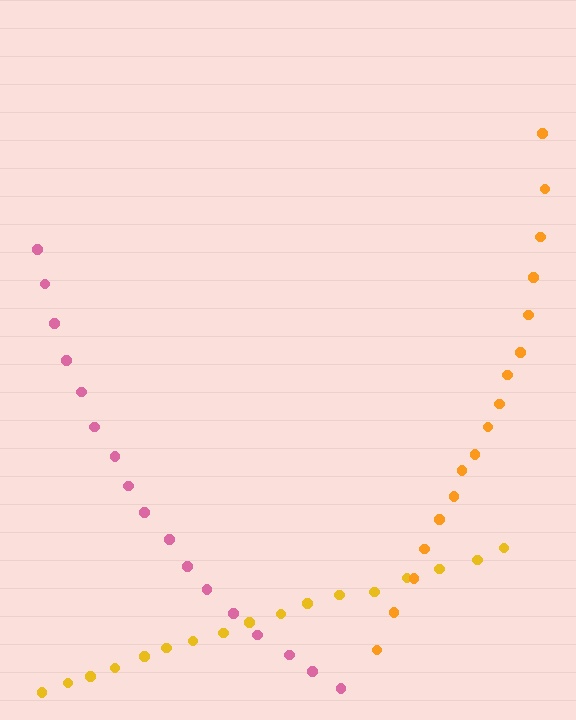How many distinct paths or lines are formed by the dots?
There are 3 distinct paths.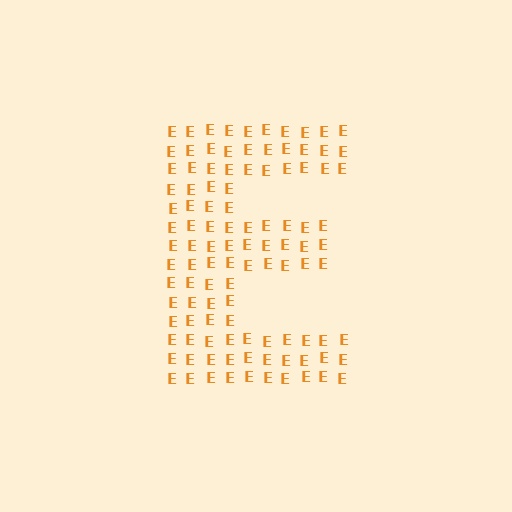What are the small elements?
The small elements are letter E's.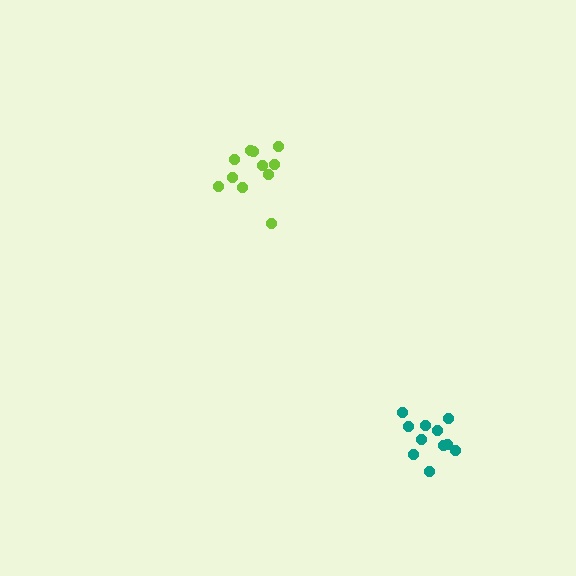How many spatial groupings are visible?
There are 2 spatial groupings.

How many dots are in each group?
Group 1: 11 dots, Group 2: 11 dots (22 total).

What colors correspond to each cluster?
The clusters are colored: lime, teal.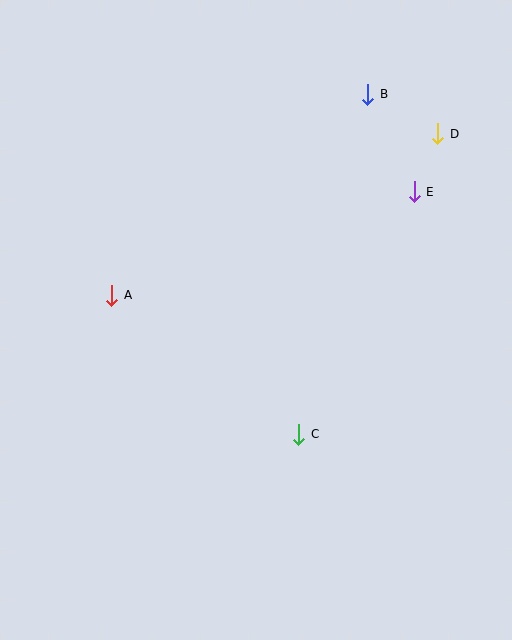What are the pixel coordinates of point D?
Point D is at (438, 134).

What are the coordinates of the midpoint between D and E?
The midpoint between D and E is at (426, 163).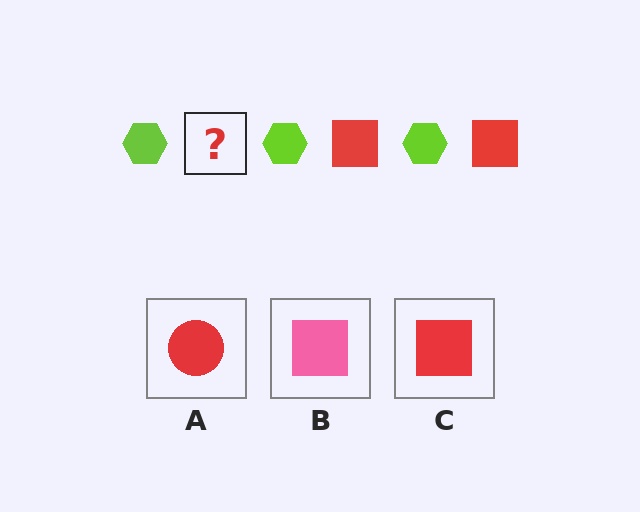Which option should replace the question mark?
Option C.